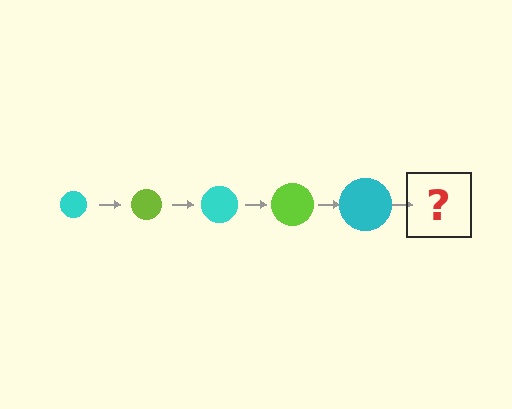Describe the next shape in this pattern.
It should be a lime circle, larger than the previous one.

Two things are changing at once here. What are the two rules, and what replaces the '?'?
The two rules are that the circle grows larger each step and the color cycles through cyan and lime. The '?' should be a lime circle, larger than the previous one.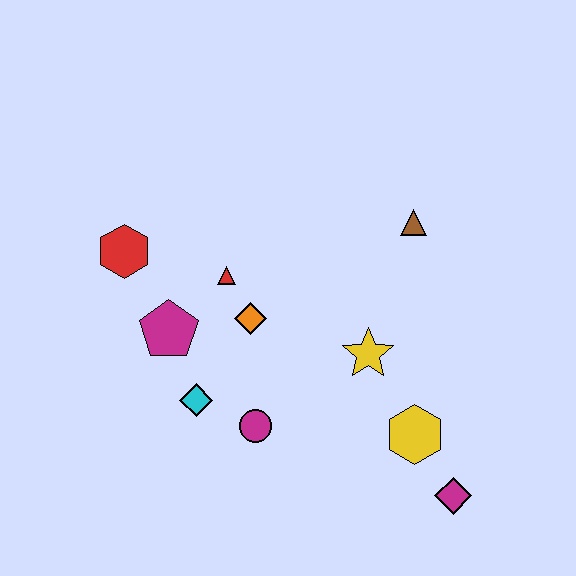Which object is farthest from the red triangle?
The magenta diamond is farthest from the red triangle.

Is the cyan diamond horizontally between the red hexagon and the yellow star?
Yes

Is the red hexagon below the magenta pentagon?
No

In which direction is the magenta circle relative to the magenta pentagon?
The magenta circle is below the magenta pentagon.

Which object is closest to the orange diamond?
The red triangle is closest to the orange diamond.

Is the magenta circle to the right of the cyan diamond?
Yes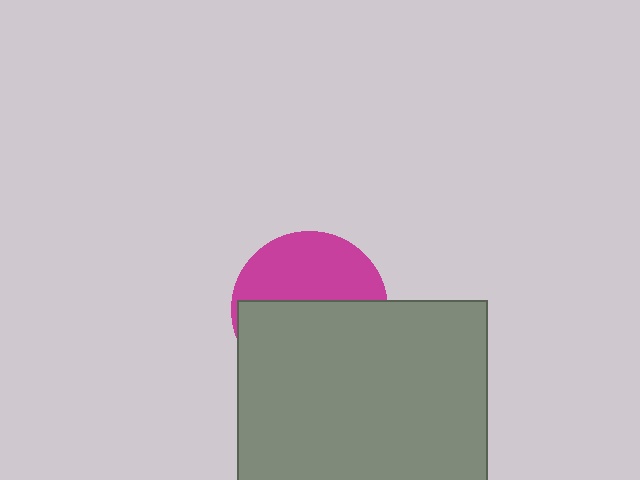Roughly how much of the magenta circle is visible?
A small part of it is visible (roughly 43%).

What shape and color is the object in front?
The object in front is a gray rectangle.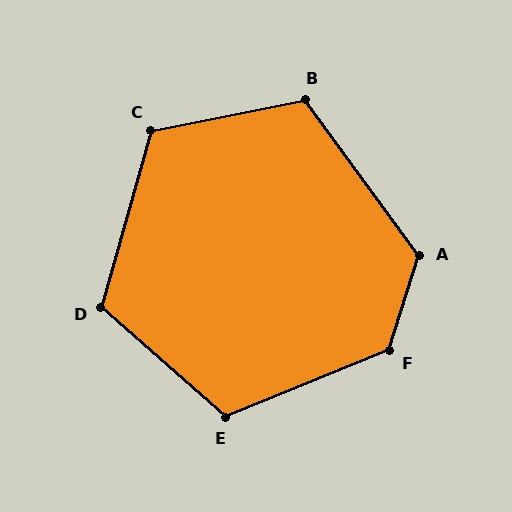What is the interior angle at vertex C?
Approximately 117 degrees (obtuse).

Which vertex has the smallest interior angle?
B, at approximately 115 degrees.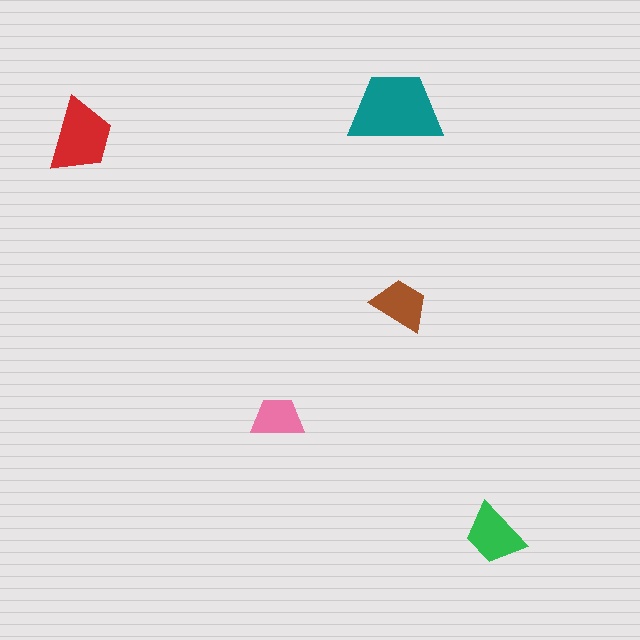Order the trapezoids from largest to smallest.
the teal one, the red one, the green one, the brown one, the pink one.